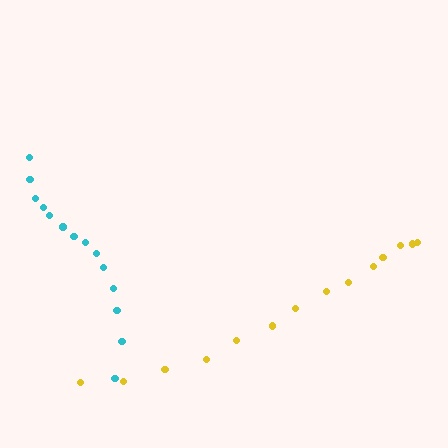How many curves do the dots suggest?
There are 2 distinct paths.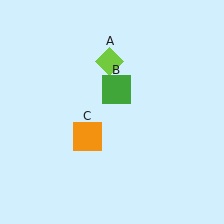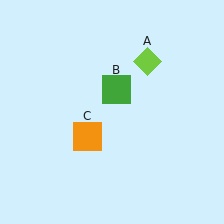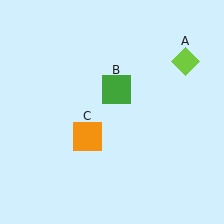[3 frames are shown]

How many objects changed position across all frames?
1 object changed position: lime diamond (object A).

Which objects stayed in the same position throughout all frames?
Green square (object B) and orange square (object C) remained stationary.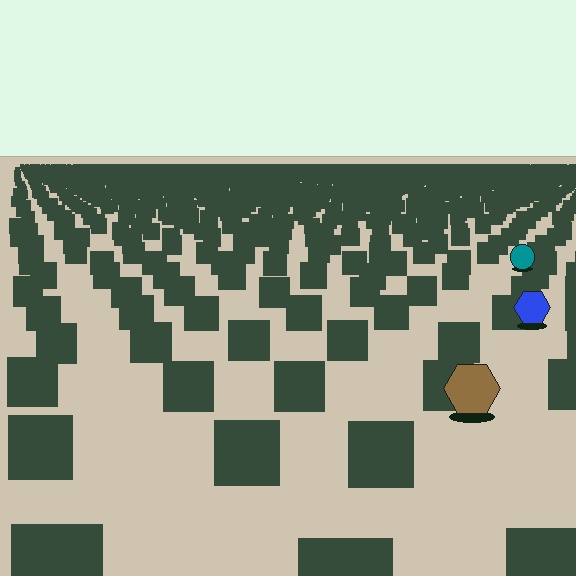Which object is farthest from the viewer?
The teal circle is farthest from the viewer. It appears smaller and the ground texture around it is denser.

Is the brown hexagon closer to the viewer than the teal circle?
Yes. The brown hexagon is closer — you can tell from the texture gradient: the ground texture is coarser near it.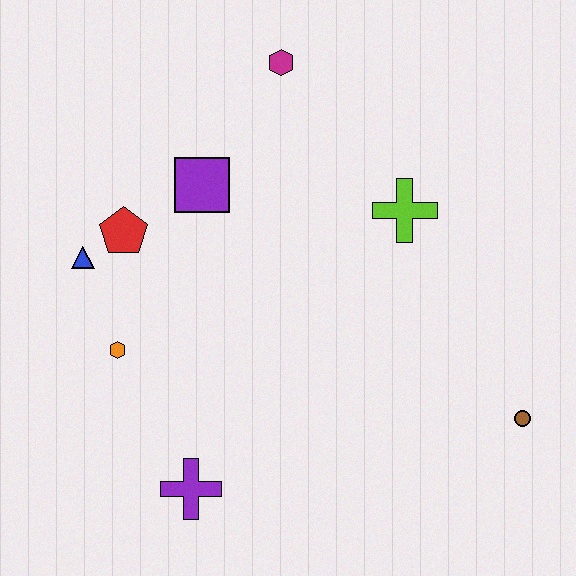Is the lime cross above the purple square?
No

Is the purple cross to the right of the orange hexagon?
Yes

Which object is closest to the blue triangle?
The red pentagon is closest to the blue triangle.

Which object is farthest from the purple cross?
The magenta hexagon is farthest from the purple cross.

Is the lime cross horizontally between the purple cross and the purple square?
No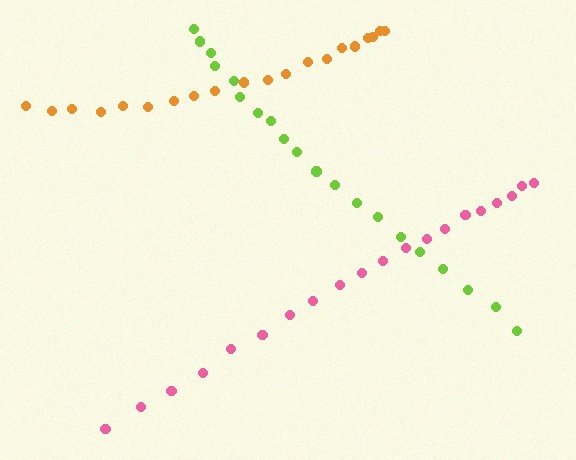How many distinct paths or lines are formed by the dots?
There are 3 distinct paths.